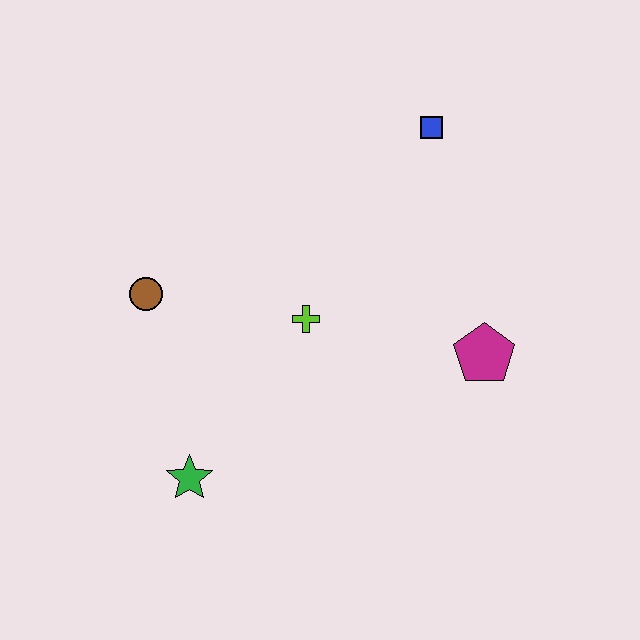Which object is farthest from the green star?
The blue square is farthest from the green star.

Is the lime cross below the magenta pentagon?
No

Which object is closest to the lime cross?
The brown circle is closest to the lime cross.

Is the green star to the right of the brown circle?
Yes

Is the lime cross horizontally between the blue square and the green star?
Yes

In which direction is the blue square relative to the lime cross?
The blue square is above the lime cross.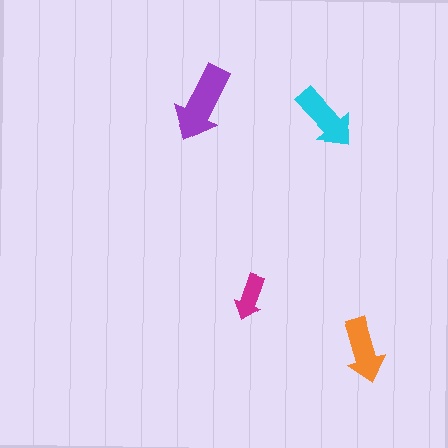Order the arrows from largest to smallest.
the purple one, the cyan one, the orange one, the magenta one.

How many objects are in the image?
There are 4 objects in the image.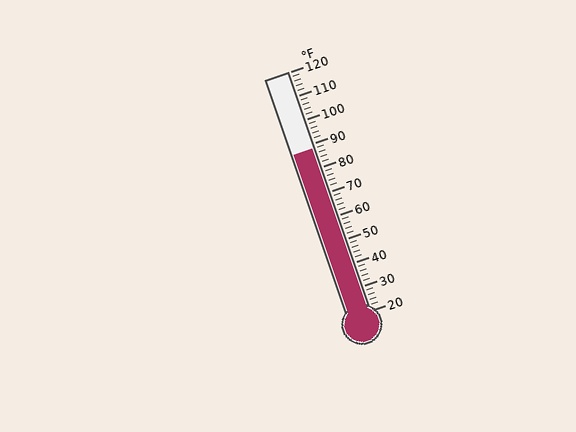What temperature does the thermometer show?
The thermometer shows approximately 88°F.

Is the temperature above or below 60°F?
The temperature is above 60°F.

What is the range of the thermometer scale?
The thermometer scale ranges from 20°F to 120°F.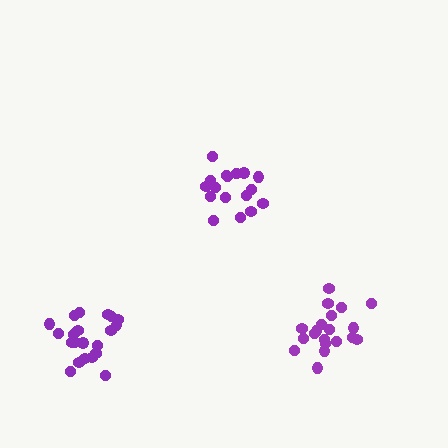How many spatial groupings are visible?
There are 3 spatial groupings.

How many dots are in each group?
Group 1: 17 dots, Group 2: 21 dots, Group 3: 20 dots (58 total).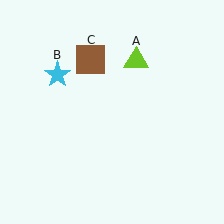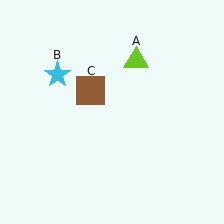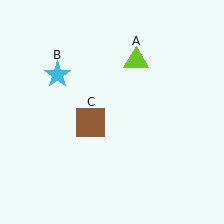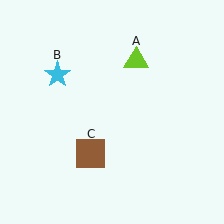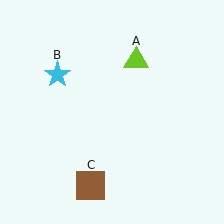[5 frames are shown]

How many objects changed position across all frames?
1 object changed position: brown square (object C).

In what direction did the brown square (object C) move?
The brown square (object C) moved down.